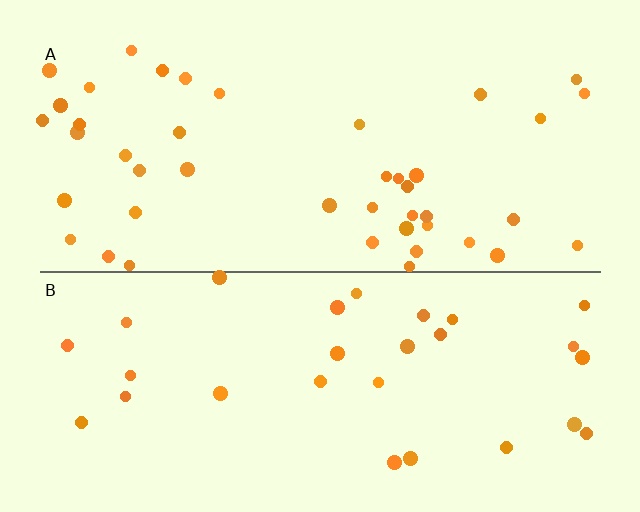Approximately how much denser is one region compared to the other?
Approximately 1.5× — region A over region B.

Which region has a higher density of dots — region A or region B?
A (the top).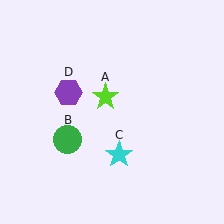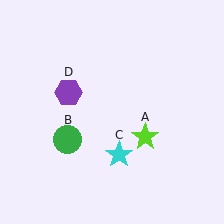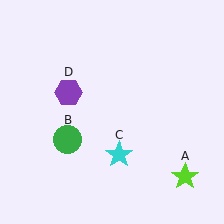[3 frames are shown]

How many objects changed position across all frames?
1 object changed position: lime star (object A).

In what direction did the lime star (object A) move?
The lime star (object A) moved down and to the right.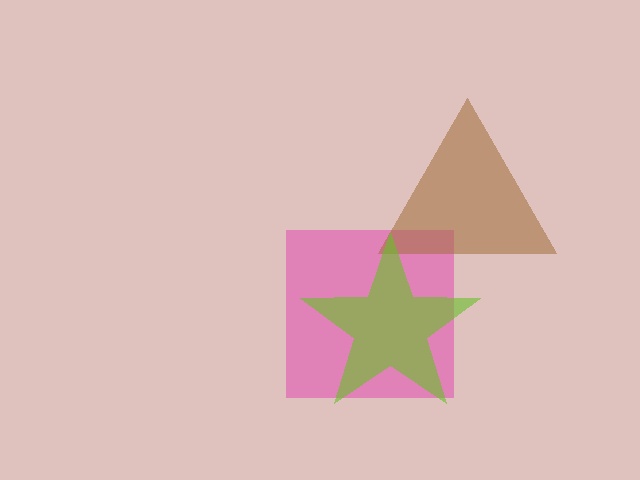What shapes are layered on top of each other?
The layered shapes are: a pink square, a brown triangle, a lime star.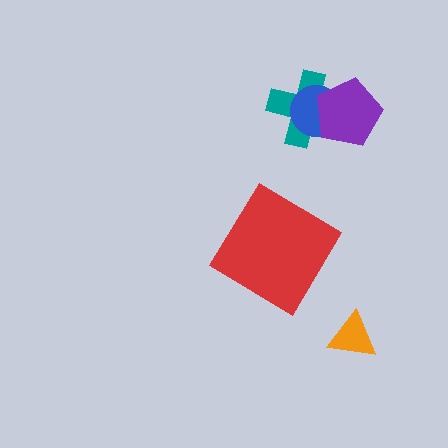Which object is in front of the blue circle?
The purple pentagon is in front of the blue circle.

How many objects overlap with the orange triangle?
0 objects overlap with the orange triangle.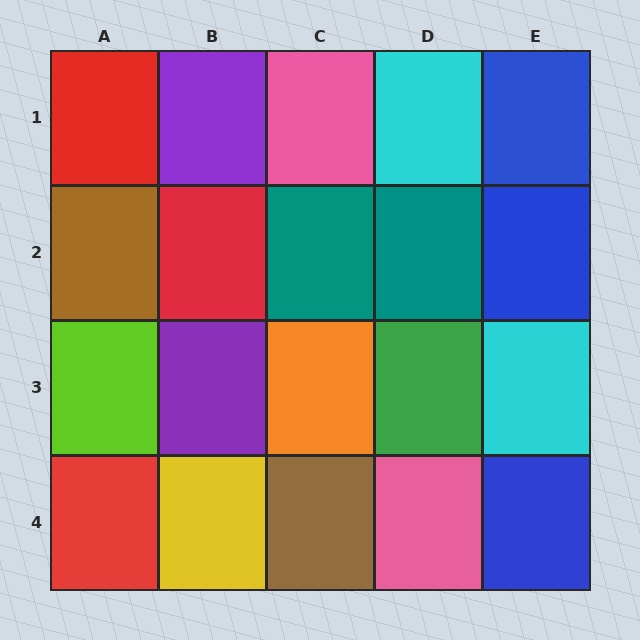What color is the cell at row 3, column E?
Cyan.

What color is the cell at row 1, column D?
Cyan.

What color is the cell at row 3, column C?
Orange.